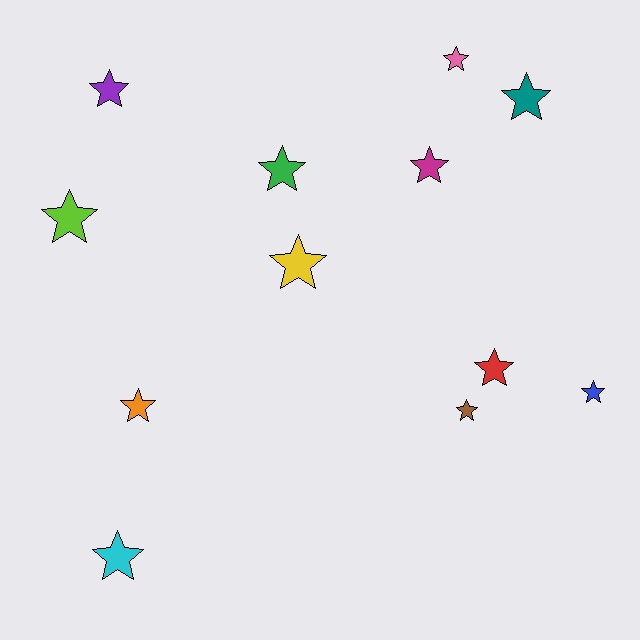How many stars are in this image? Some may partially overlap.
There are 12 stars.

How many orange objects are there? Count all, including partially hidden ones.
There is 1 orange object.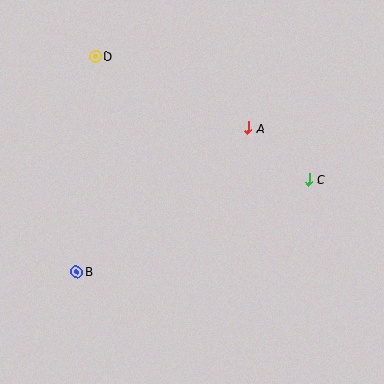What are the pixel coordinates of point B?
Point B is at (77, 272).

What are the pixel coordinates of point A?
Point A is at (248, 128).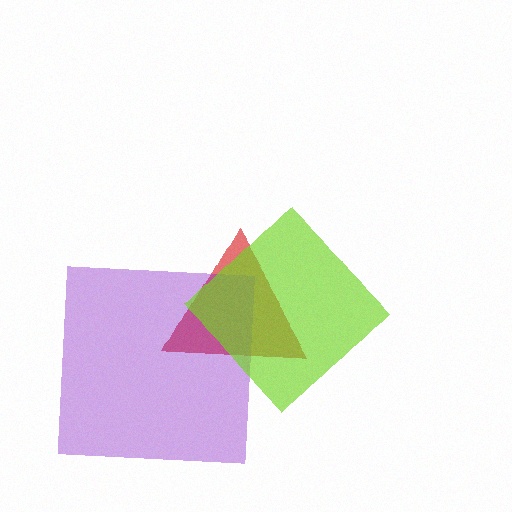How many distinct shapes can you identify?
There are 3 distinct shapes: a red triangle, a purple square, a lime diamond.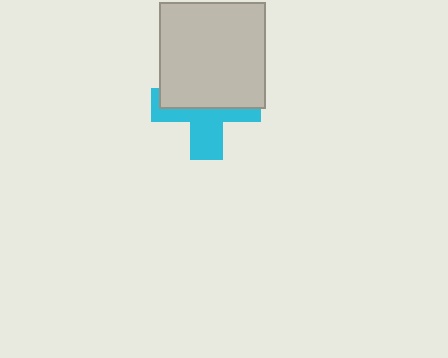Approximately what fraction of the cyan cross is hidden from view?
Roughly 56% of the cyan cross is hidden behind the light gray square.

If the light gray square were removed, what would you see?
You would see the complete cyan cross.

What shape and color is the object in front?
The object in front is a light gray square.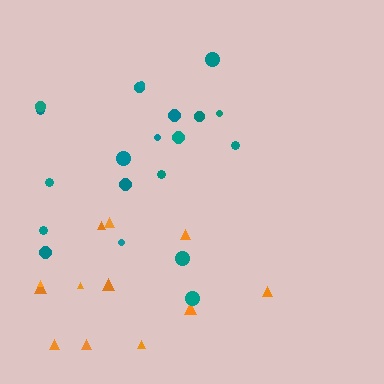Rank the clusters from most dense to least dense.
teal, orange.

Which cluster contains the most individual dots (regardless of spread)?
Teal (20).